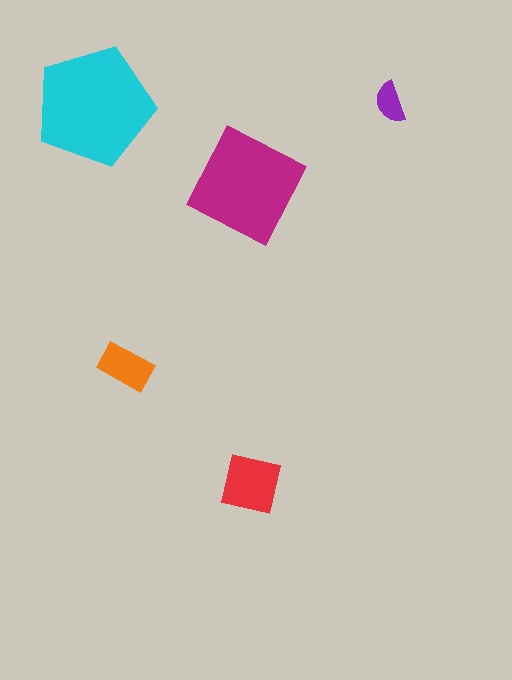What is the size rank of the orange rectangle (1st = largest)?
4th.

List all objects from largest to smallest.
The cyan pentagon, the magenta diamond, the red square, the orange rectangle, the purple semicircle.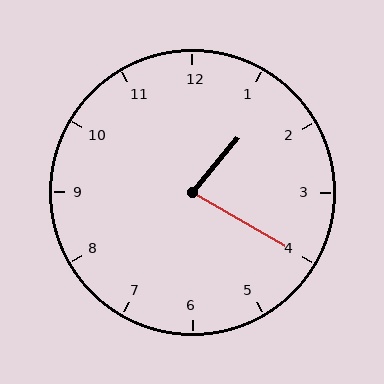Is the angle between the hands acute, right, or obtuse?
It is acute.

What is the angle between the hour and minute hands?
Approximately 80 degrees.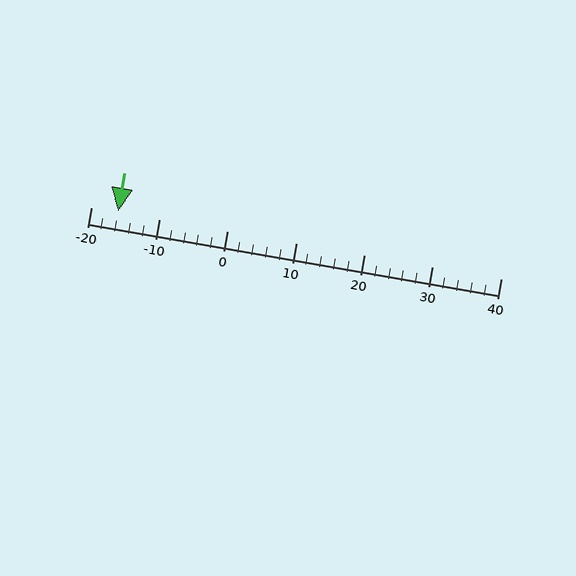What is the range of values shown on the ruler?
The ruler shows values from -20 to 40.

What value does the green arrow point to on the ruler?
The green arrow points to approximately -16.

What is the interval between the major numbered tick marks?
The major tick marks are spaced 10 units apart.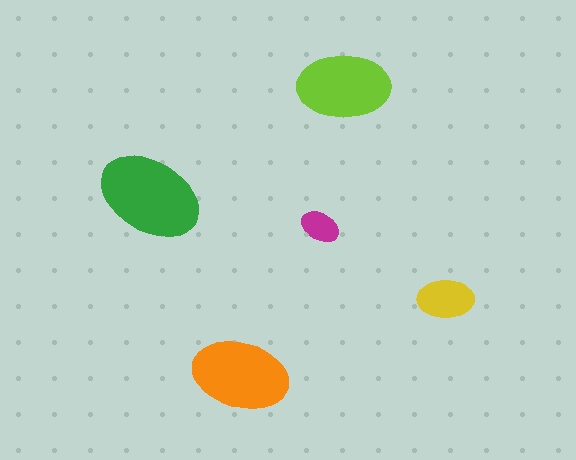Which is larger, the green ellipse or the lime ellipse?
The green one.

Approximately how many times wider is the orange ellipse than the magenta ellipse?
About 2.5 times wider.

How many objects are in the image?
There are 5 objects in the image.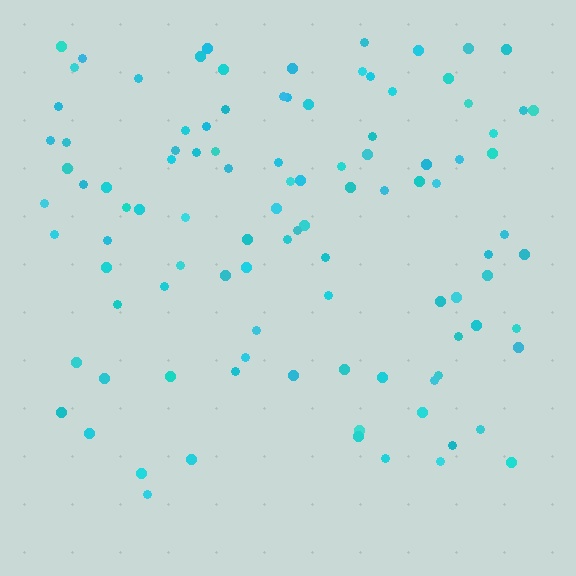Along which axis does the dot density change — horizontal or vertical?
Vertical.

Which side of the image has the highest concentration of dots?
The top.